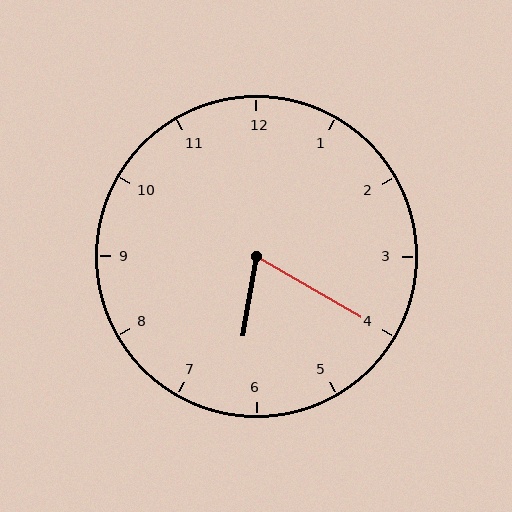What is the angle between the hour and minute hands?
Approximately 70 degrees.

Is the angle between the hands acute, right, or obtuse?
It is acute.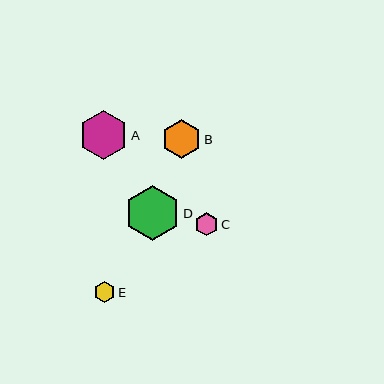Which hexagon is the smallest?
Hexagon E is the smallest with a size of approximately 21 pixels.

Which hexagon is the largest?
Hexagon D is the largest with a size of approximately 55 pixels.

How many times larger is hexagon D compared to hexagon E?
Hexagon D is approximately 2.6 times the size of hexagon E.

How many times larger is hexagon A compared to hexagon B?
Hexagon A is approximately 1.3 times the size of hexagon B.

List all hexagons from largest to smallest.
From largest to smallest: D, A, B, C, E.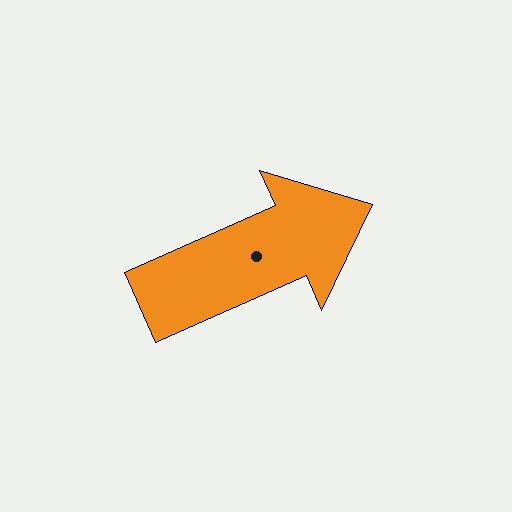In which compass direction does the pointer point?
Northeast.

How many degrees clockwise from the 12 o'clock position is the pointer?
Approximately 66 degrees.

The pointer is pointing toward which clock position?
Roughly 2 o'clock.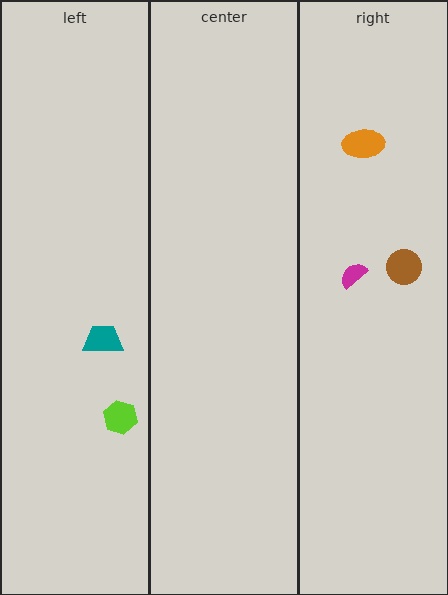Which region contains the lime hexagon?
The left region.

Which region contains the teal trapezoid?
The left region.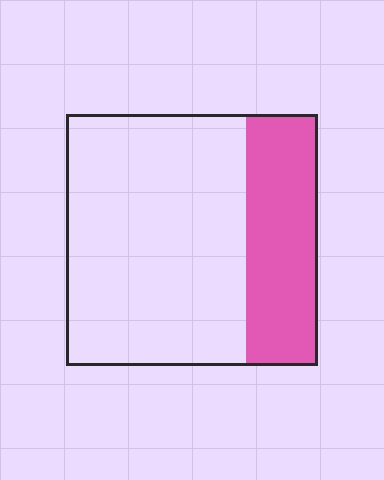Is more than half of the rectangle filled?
No.